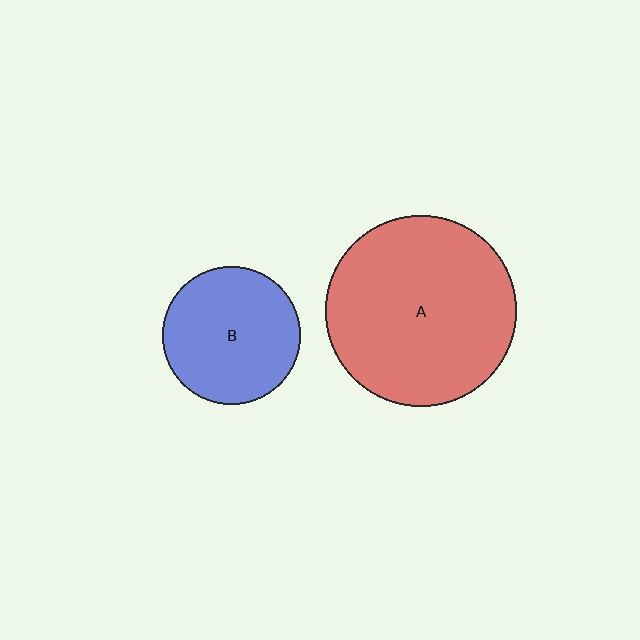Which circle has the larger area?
Circle A (red).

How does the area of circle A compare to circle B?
Approximately 1.9 times.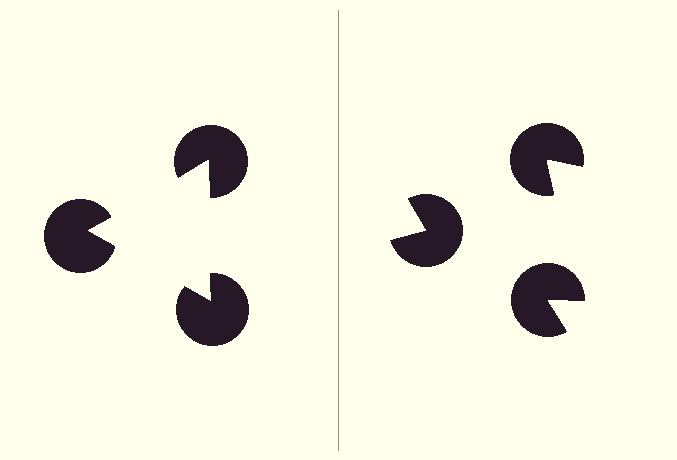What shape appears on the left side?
An illusory triangle.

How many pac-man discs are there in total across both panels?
6 — 3 on each side.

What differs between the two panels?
The pac-man discs are positioned identically on both sides; only the wedge orientations differ. On the left they align to a triangle; on the right they are misaligned.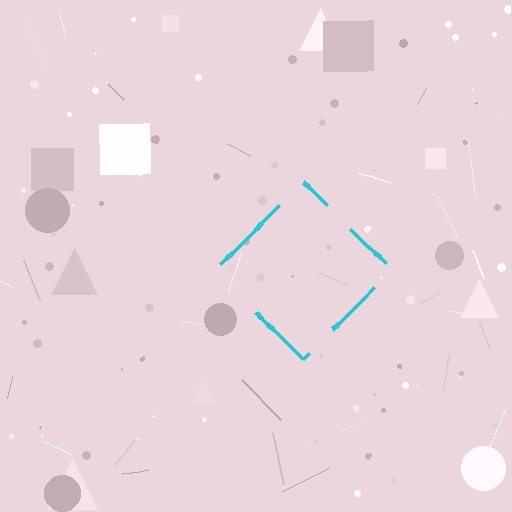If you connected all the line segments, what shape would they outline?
They would outline a diamond.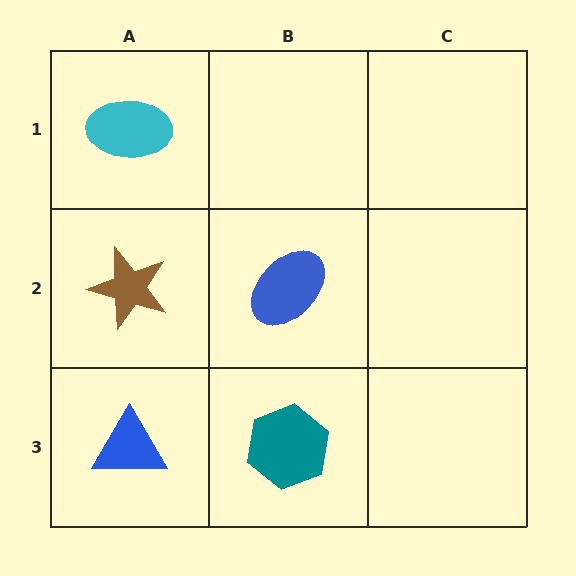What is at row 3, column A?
A blue triangle.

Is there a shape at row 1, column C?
No, that cell is empty.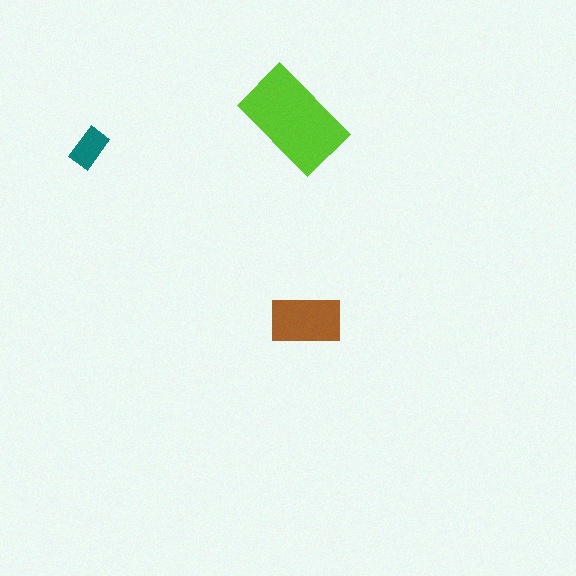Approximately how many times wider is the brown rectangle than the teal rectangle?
About 2 times wider.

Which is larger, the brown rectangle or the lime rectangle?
The lime one.